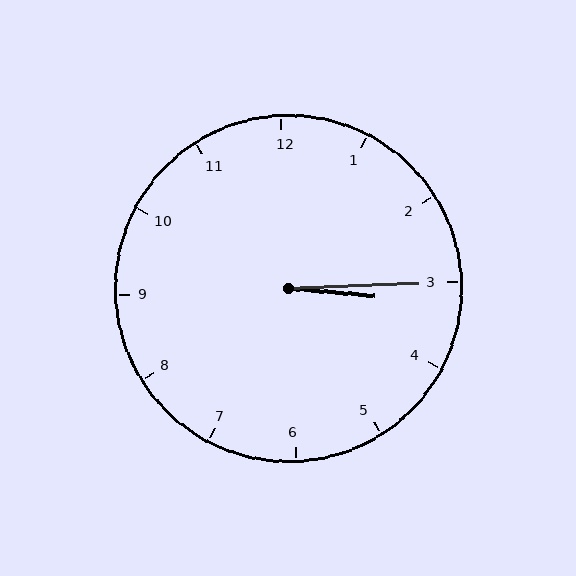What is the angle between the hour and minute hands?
Approximately 8 degrees.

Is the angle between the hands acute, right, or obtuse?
It is acute.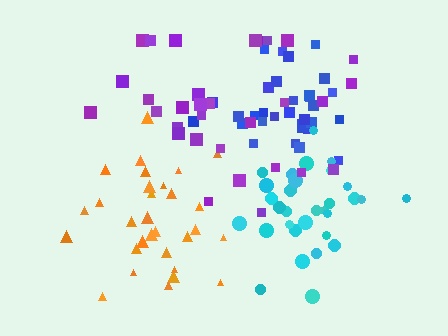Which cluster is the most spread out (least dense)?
Purple.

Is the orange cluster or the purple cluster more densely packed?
Orange.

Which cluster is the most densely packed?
Blue.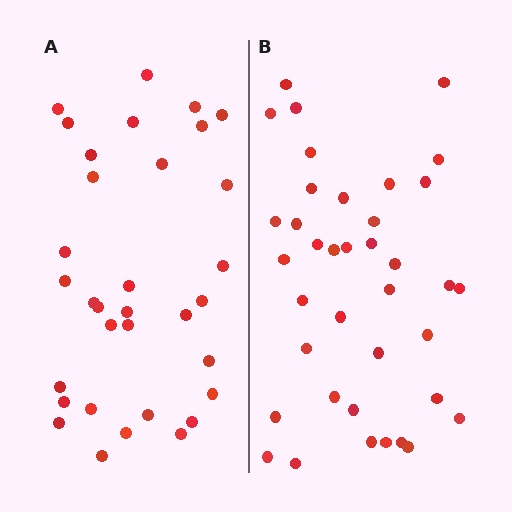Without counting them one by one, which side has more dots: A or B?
Region B (the right region) has more dots.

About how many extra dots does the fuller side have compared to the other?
Region B has about 5 more dots than region A.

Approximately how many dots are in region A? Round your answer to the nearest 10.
About 30 dots. (The exact count is 33, which rounds to 30.)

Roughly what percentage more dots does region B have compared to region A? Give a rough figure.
About 15% more.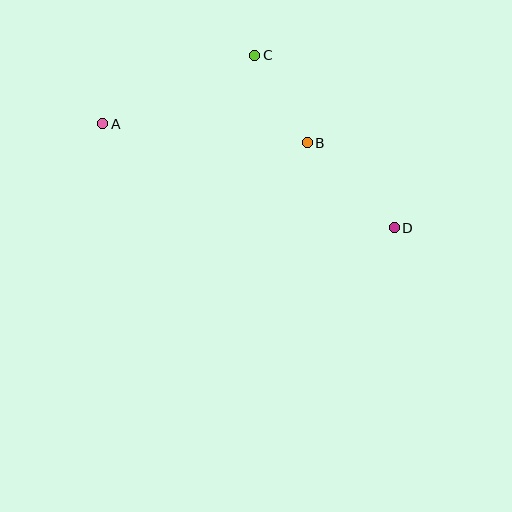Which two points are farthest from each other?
Points A and D are farthest from each other.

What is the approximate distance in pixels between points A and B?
The distance between A and B is approximately 206 pixels.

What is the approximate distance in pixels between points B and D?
The distance between B and D is approximately 122 pixels.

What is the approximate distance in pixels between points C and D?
The distance between C and D is approximately 222 pixels.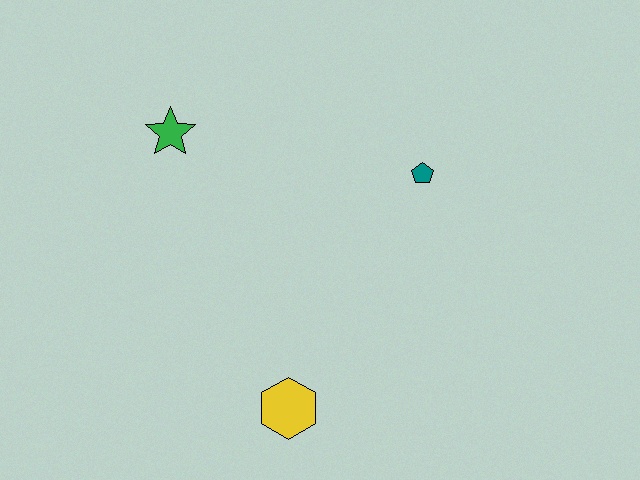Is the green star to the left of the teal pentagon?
Yes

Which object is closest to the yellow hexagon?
The teal pentagon is closest to the yellow hexagon.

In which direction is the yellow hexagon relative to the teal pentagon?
The yellow hexagon is below the teal pentagon.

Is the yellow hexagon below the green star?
Yes